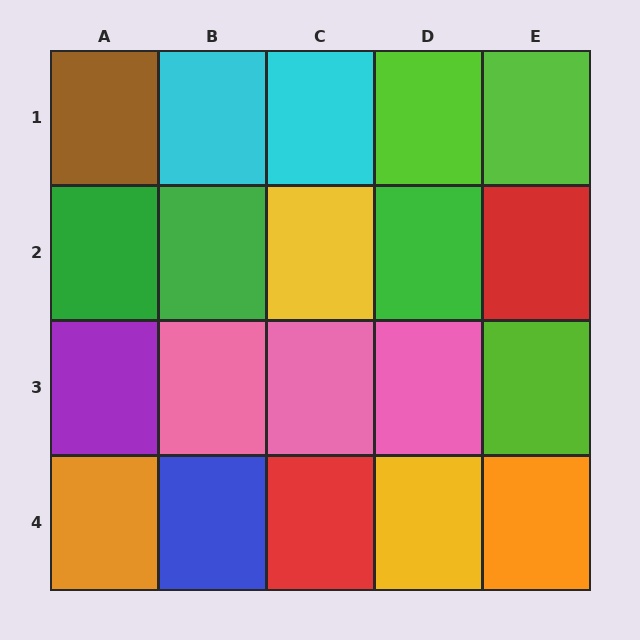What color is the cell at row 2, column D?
Green.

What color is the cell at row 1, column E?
Lime.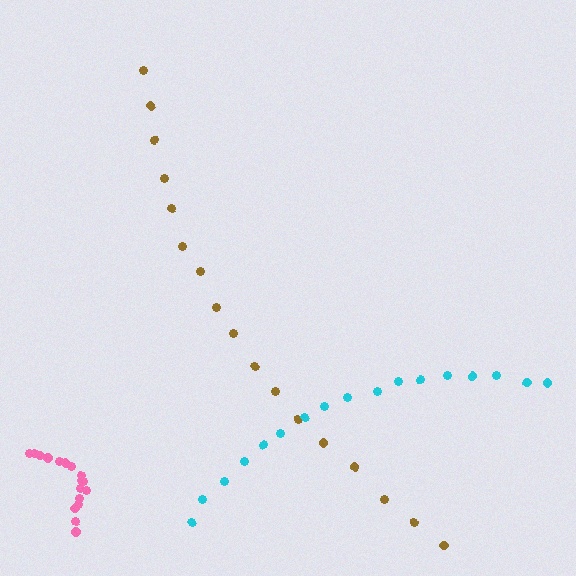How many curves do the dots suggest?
There are 3 distinct paths.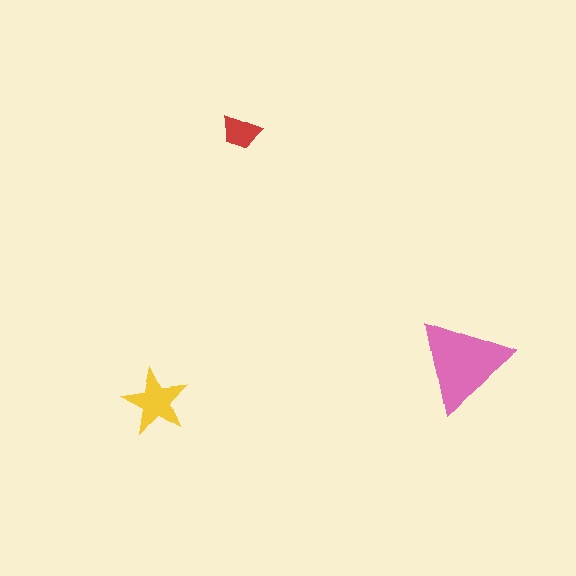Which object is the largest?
The pink triangle.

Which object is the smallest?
The red trapezoid.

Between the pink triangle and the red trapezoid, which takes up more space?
The pink triangle.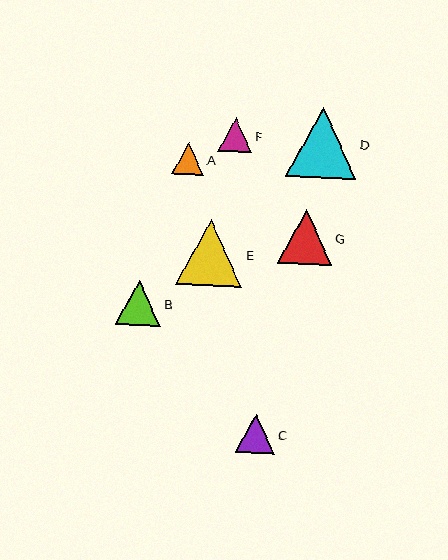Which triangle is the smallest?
Triangle A is the smallest with a size of approximately 32 pixels.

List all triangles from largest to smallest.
From largest to smallest: D, E, G, B, C, F, A.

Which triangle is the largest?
Triangle D is the largest with a size of approximately 70 pixels.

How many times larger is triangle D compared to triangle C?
Triangle D is approximately 1.8 times the size of triangle C.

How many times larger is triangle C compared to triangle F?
Triangle C is approximately 1.1 times the size of triangle F.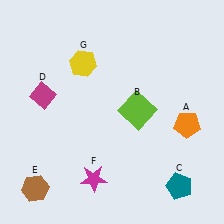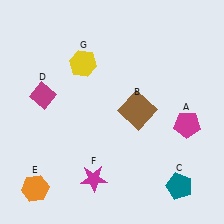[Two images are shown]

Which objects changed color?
A changed from orange to magenta. B changed from lime to brown. E changed from brown to orange.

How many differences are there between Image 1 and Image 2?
There are 3 differences between the two images.